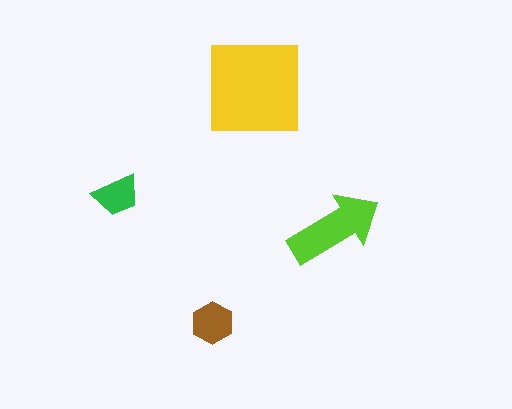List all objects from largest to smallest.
The yellow square, the lime arrow, the brown hexagon, the green trapezoid.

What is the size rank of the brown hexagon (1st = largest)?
3rd.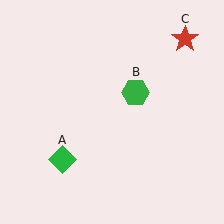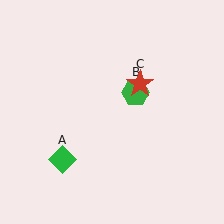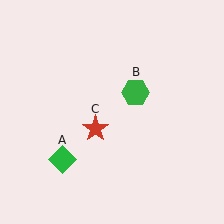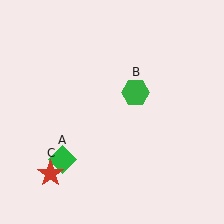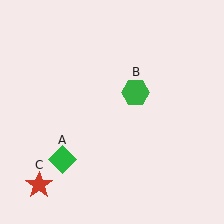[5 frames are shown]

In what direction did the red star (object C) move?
The red star (object C) moved down and to the left.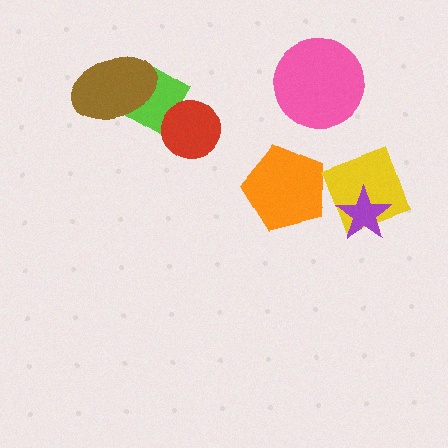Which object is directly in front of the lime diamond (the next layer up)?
The brown ellipse is directly in front of the lime diamond.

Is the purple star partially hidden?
No, no other shape covers it.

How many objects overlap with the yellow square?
1 object overlaps with the yellow square.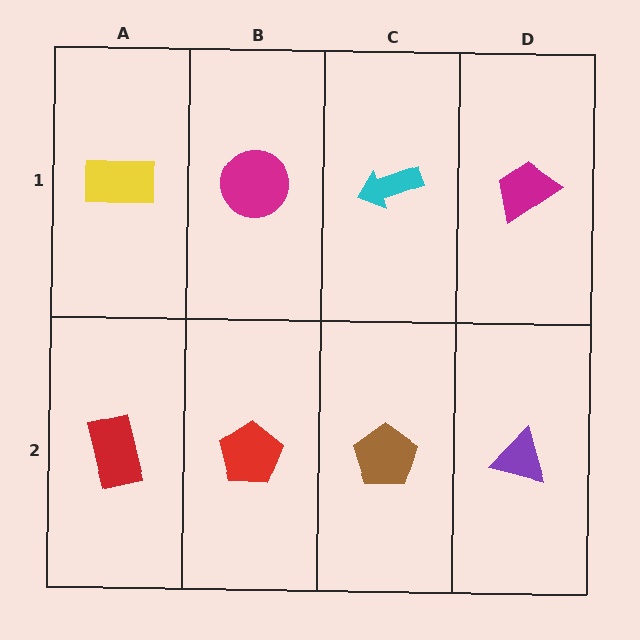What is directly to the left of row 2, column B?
A red rectangle.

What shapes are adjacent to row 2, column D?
A magenta trapezoid (row 1, column D), a brown pentagon (row 2, column C).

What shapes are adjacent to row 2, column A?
A yellow rectangle (row 1, column A), a red pentagon (row 2, column B).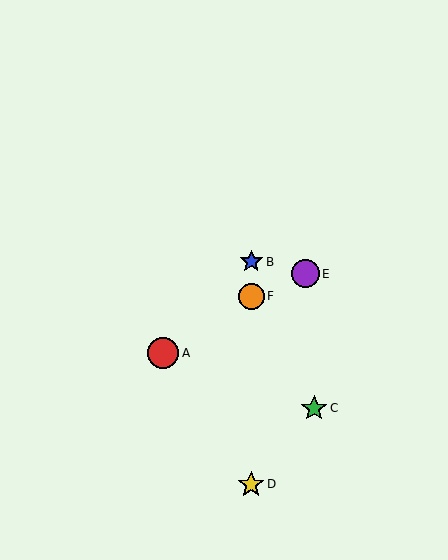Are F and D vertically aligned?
Yes, both are at x≈251.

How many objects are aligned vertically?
3 objects (B, D, F) are aligned vertically.